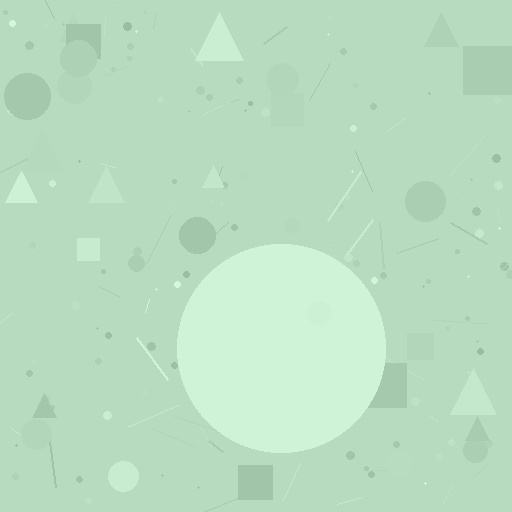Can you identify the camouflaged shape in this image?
The camouflaged shape is a circle.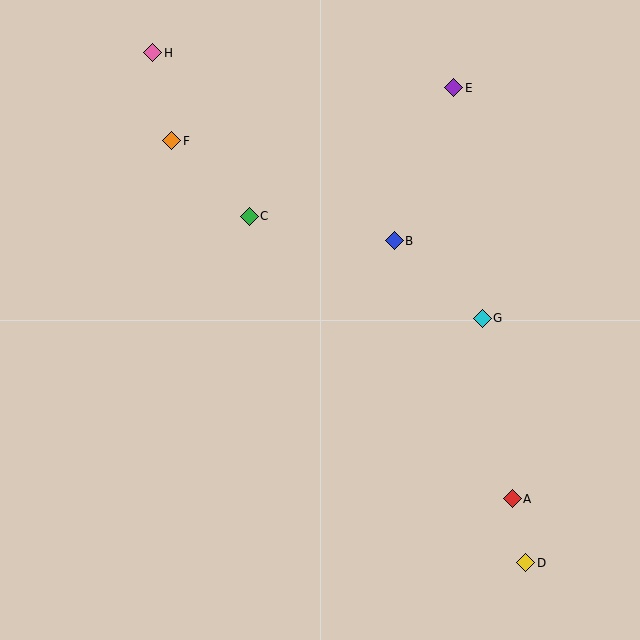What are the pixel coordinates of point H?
Point H is at (153, 53).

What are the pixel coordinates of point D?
Point D is at (526, 563).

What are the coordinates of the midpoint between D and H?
The midpoint between D and H is at (339, 308).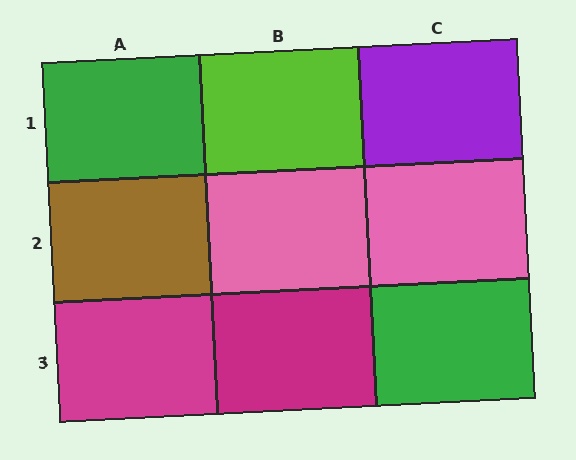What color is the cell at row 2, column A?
Brown.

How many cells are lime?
1 cell is lime.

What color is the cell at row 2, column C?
Pink.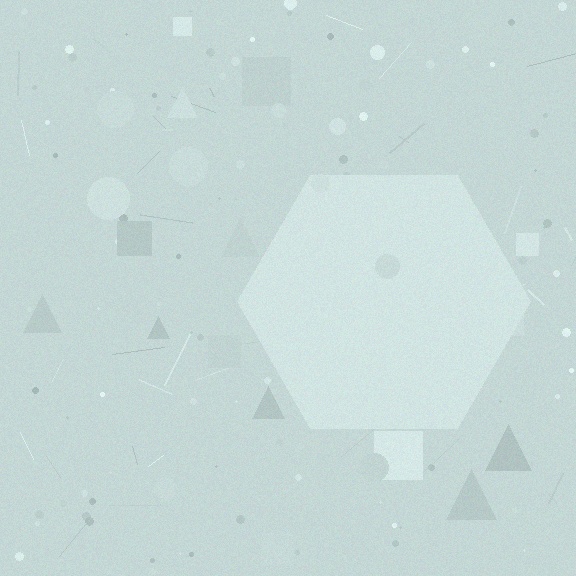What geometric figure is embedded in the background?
A hexagon is embedded in the background.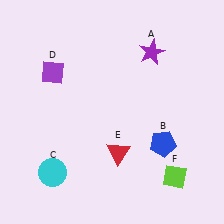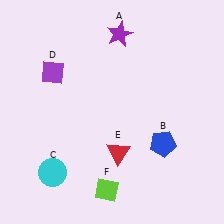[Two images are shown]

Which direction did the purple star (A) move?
The purple star (A) moved left.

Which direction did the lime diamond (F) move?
The lime diamond (F) moved left.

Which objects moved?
The objects that moved are: the purple star (A), the lime diamond (F).